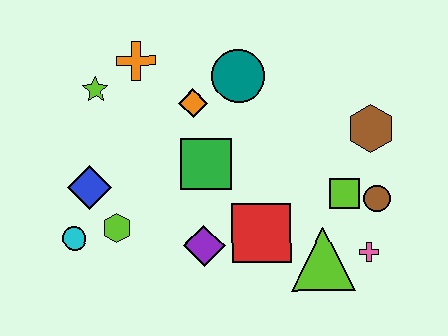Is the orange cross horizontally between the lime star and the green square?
Yes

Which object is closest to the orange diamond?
The teal circle is closest to the orange diamond.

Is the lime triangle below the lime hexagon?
Yes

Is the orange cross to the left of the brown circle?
Yes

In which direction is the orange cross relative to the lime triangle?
The orange cross is above the lime triangle.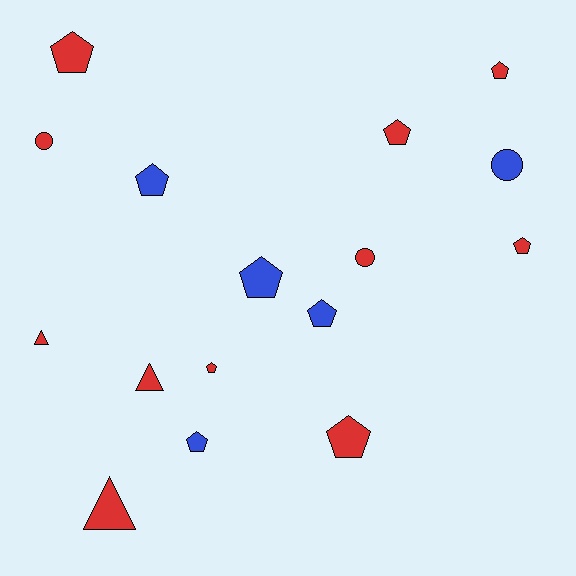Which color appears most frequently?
Red, with 11 objects.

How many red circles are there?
There are 2 red circles.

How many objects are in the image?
There are 16 objects.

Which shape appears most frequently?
Pentagon, with 10 objects.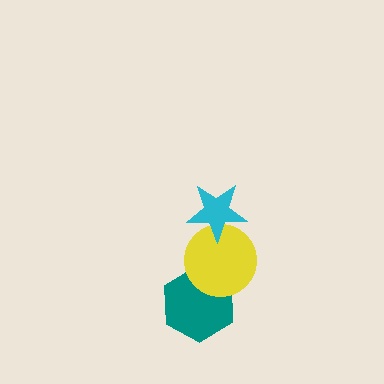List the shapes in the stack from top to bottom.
From top to bottom: the cyan star, the yellow circle, the teal hexagon.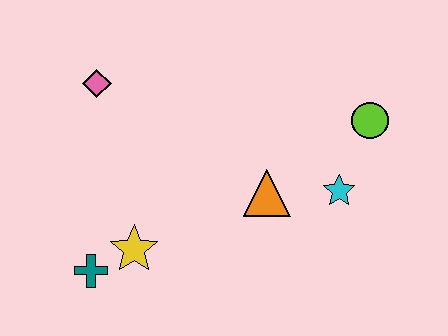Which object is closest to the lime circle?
The cyan star is closest to the lime circle.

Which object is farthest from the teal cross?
The lime circle is farthest from the teal cross.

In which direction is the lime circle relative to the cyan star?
The lime circle is above the cyan star.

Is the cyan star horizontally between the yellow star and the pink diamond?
No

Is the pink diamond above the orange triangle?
Yes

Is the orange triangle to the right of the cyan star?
No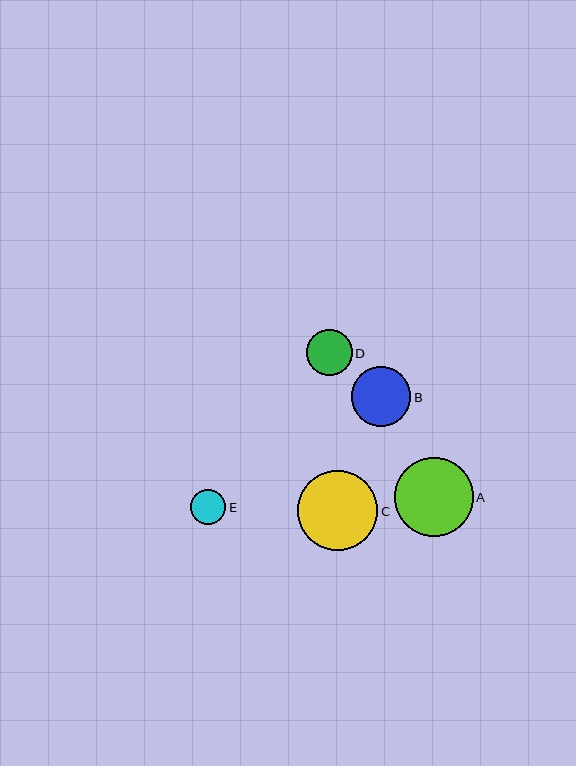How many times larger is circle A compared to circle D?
Circle A is approximately 1.7 times the size of circle D.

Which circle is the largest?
Circle C is the largest with a size of approximately 80 pixels.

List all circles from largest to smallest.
From largest to smallest: C, A, B, D, E.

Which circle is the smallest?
Circle E is the smallest with a size of approximately 36 pixels.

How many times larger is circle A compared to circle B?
Circle A is approximately 1.3 times the size of circle B.